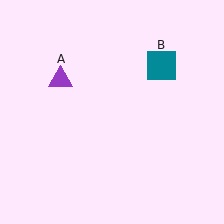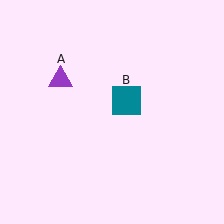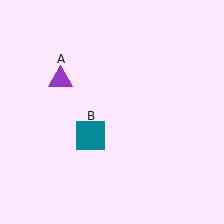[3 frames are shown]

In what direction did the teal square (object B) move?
The teal square (object B) moved down and to the left.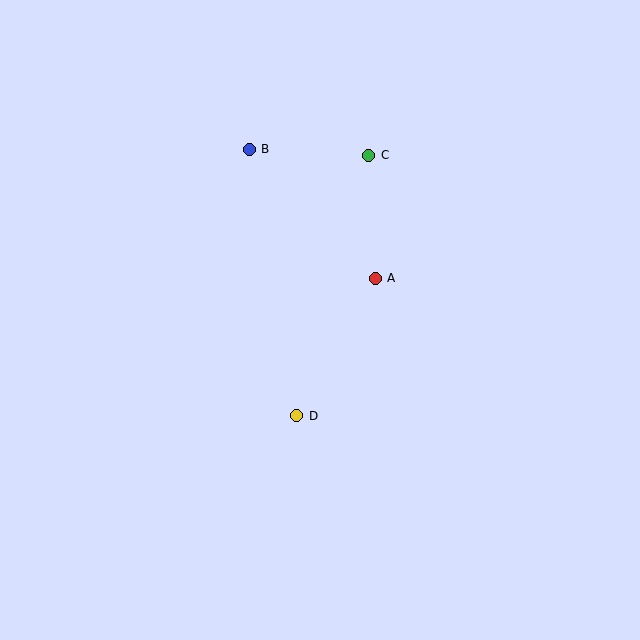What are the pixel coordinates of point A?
Point A is at (375, 278).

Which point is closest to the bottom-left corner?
Point D is closest to the bottom-left corner.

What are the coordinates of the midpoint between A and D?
The midpoint between A and D is at (336, 347).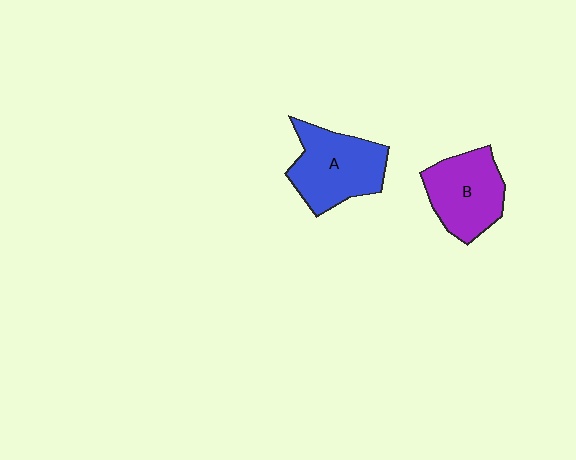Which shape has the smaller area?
Shape B (purple).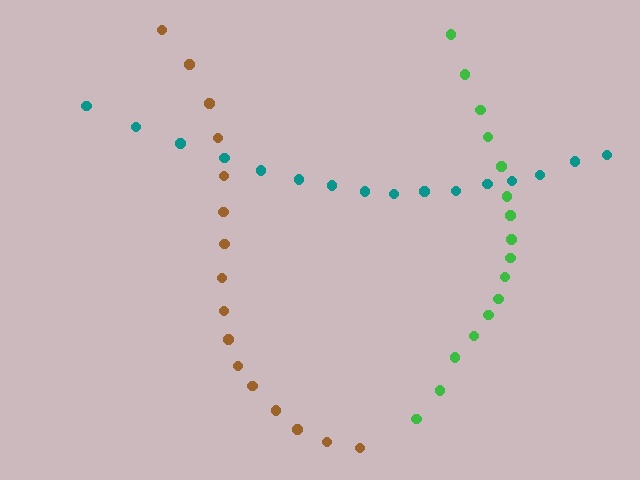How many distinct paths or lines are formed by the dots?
There are 3 distinct paths.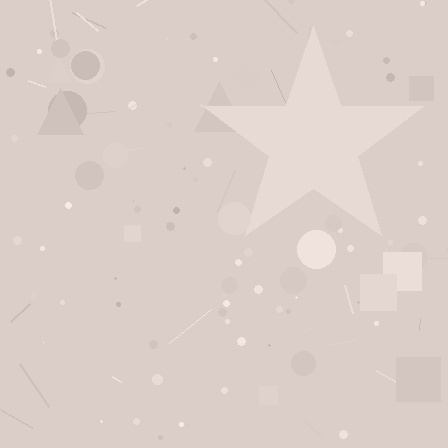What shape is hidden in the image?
A star is hidden in the image.